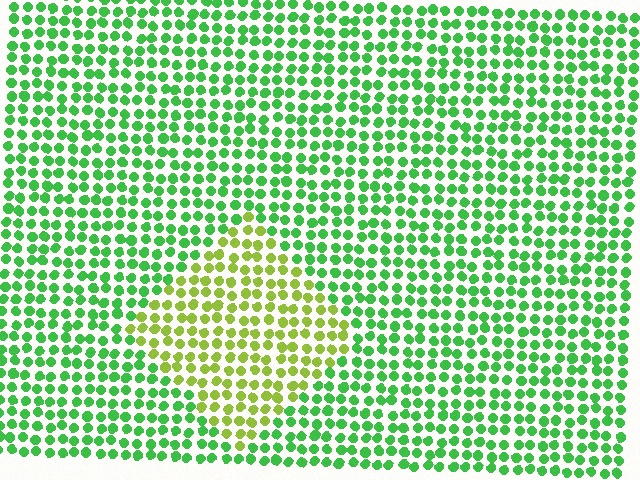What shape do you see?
I see a diamond.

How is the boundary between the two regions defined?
The boundary is defined purely by a slight shift in hue (about 43 degrees). Spacing, size, and orientation are identical on both sides.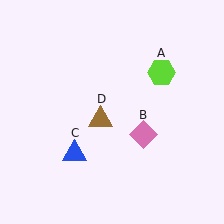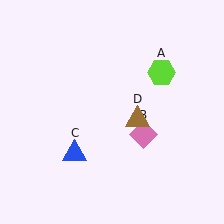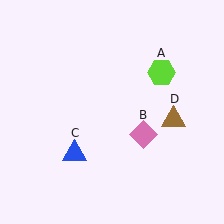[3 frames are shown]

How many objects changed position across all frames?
1 object changed position: brown triangle (object D).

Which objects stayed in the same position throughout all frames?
Lime hexagon (object A) and pink diamond (object B) and blue triangle (object C) remained stationary.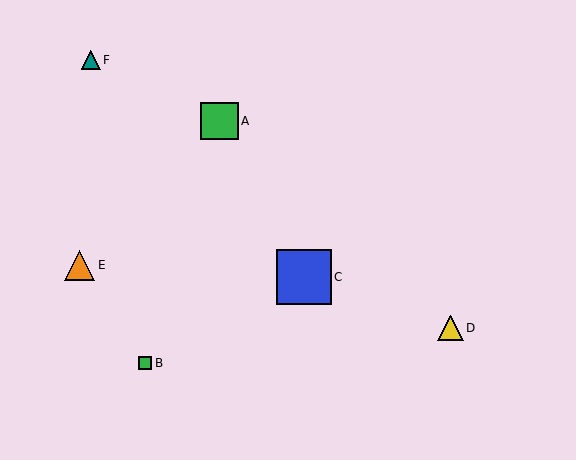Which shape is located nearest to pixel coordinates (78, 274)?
The orange triangle (labeled E) at (80, 265) is nearest to that location.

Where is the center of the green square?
The center of the green square is at (145, 363).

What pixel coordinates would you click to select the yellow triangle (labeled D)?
Click at (451, 328) to select the yellow triangle D.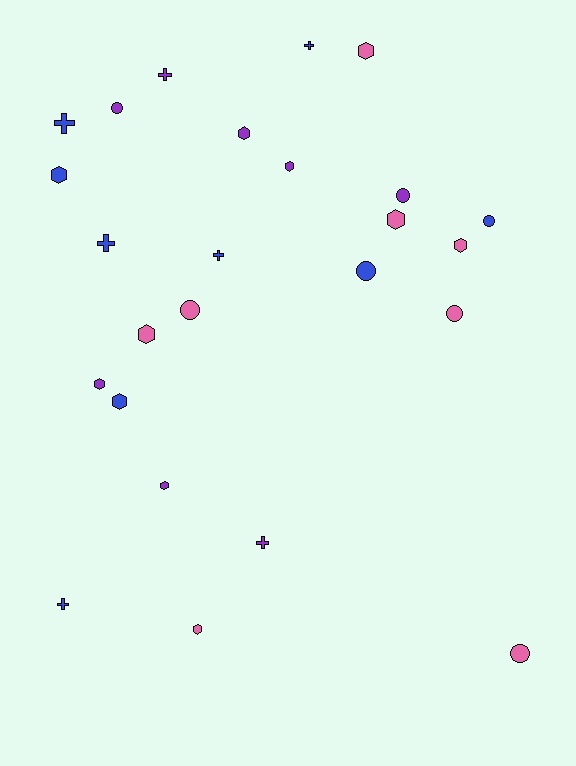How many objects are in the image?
There are 25 objects.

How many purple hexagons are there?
There are 4 purple hexagons.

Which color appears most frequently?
Blue, with 9 objects.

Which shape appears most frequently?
Hexagon, with 11 objects.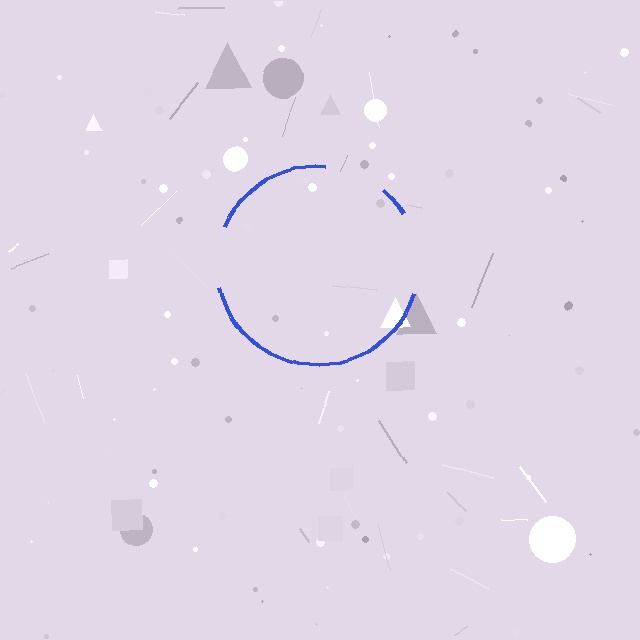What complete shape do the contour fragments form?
The contour fragments form a circle.